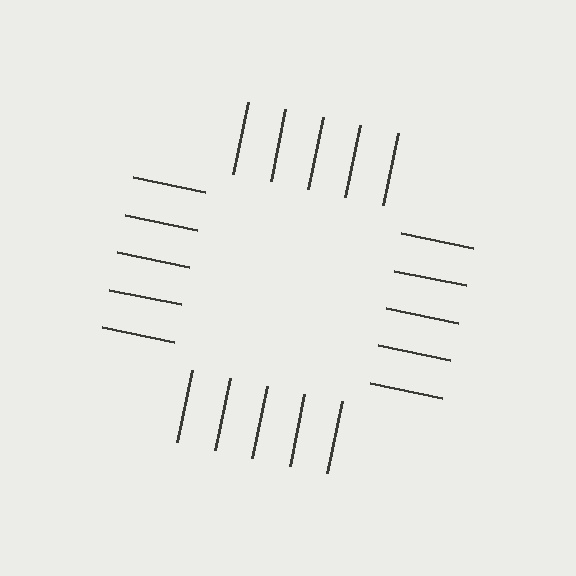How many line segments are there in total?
20 — 5 along each of the 4 edges.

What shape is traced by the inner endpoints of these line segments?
An illusory square — the line segments terminate on its edges but no continuous stroke is drawn.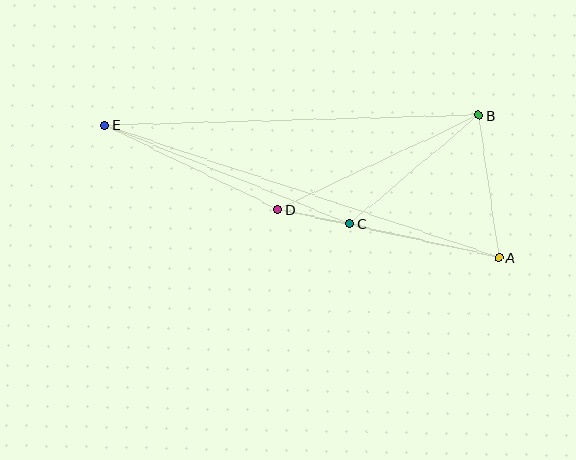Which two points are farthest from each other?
Points A and E are farthest from each other.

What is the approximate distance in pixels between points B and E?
The distance between B and E is approximately 374 pixels.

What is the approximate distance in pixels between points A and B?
The distance between A and B is approximately 144 pixels.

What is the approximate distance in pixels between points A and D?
The distance between A and D is approximately 226 pixels.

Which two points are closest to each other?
Points C and D are closest to each other.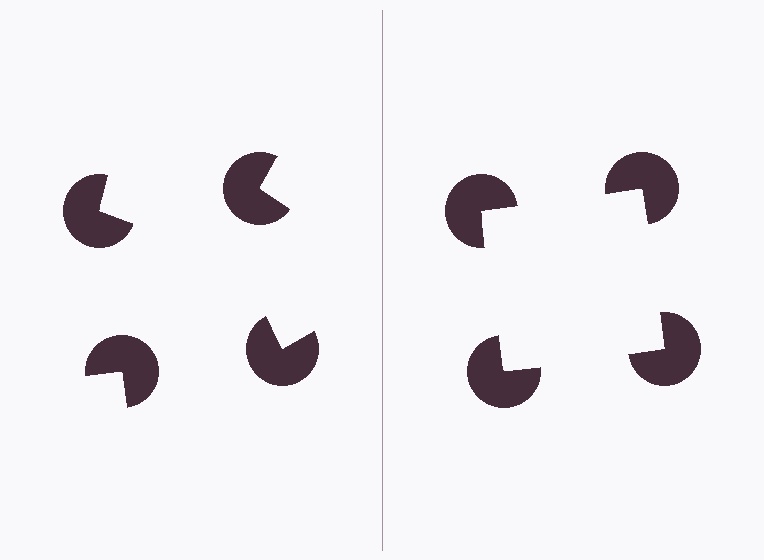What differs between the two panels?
The pac-man discs are positioned identically on both sides; only the wedge orientations differ. On the right they align to a square; on the left they are misaligned.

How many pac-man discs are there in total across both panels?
8 — 4 on each side.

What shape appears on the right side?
An illusory square.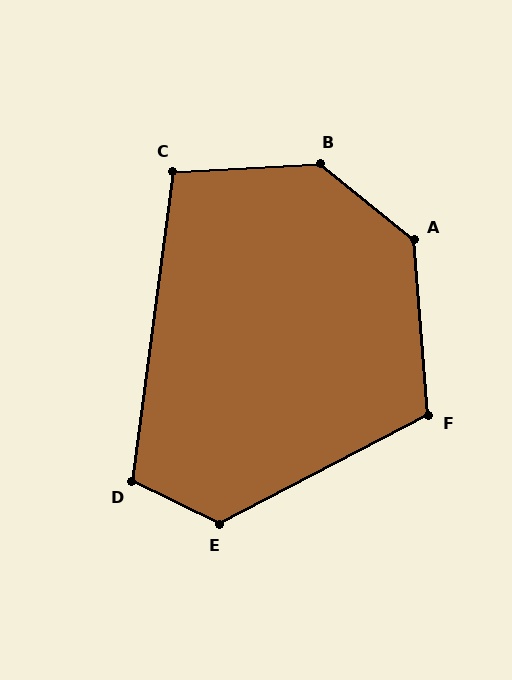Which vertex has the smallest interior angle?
C, at approximately 101 degrees.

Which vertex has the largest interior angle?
B, at approximately 138 degrees.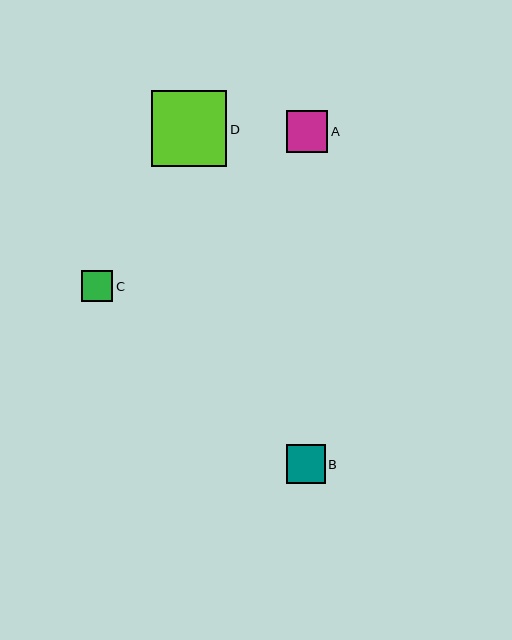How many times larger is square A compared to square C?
Square A is approximately 1.4 times the size of square C.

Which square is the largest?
Square D is the largest with a size of approximately 76 pixels.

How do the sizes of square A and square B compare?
Square A and square B are approximately the same size.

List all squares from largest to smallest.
From largest to smallest: D, A, B, C.